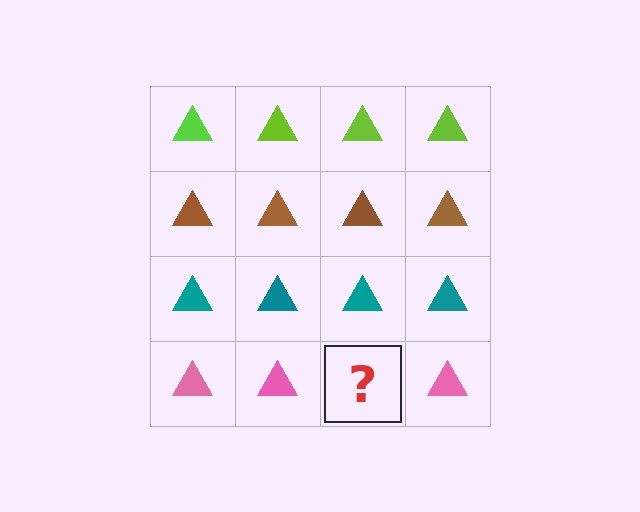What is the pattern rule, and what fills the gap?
The rule is that each row has a consistent color. The gap should be filled with a pink triangle.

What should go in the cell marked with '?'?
The missing cell should contain a pink triangle.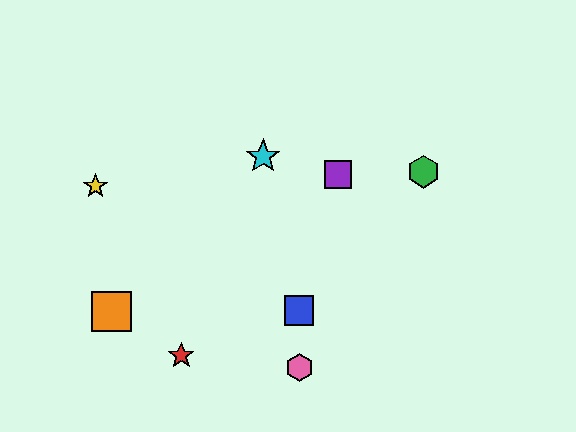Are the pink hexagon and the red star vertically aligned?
No, the pink hexagon is at x≈299 and the red star is at x≈181.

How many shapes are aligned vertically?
2 shapes (the blue square, the pink hexagon) are aligned vertically.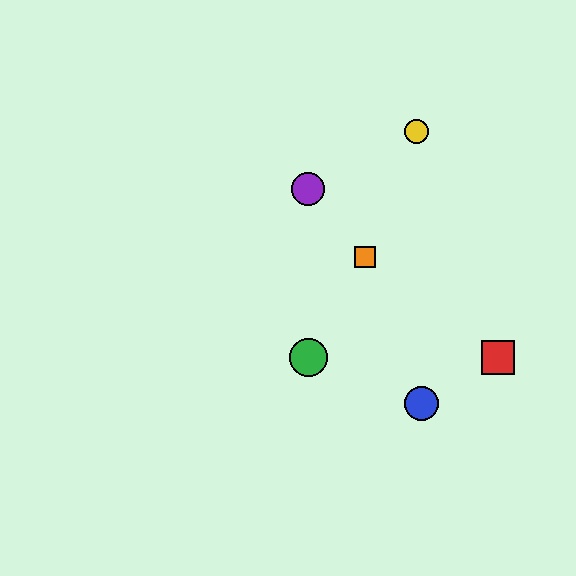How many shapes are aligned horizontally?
2 shapes (the red square, the green circle) are aligned horizontally.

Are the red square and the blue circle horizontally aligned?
No, the red square is at y≈358 and the blue circle is at y≈404.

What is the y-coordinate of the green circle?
The green circle is at y≈358.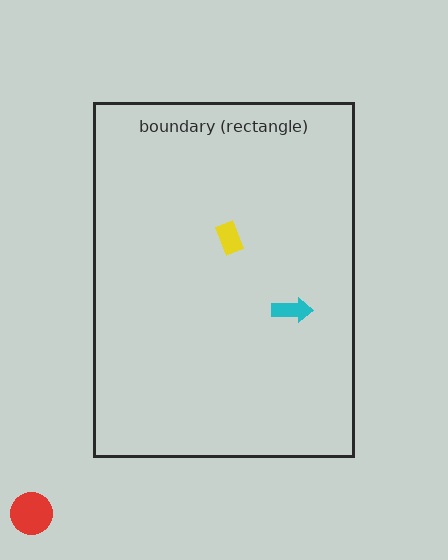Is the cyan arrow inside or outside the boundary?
Inside.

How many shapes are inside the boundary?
2 inside, 1 outside.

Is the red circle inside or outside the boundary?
Outside.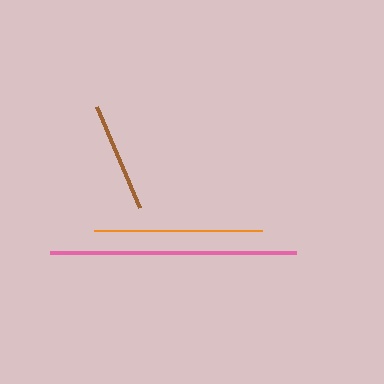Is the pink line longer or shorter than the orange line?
The pink line is longer than the orange line.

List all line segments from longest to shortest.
From longest to shortest: pink, orange, brown.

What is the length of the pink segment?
The pink segment is approximately 246 pixels long.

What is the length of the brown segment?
The brown segment is approximately 110 pixels long.